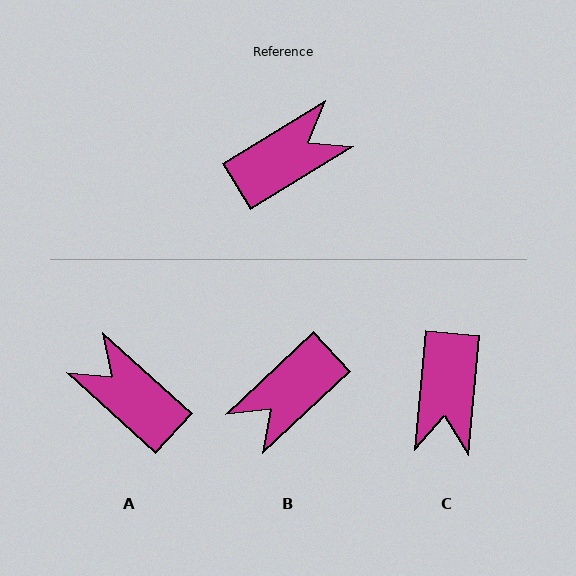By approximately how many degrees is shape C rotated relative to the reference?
Approximately 127 degrees clockwise.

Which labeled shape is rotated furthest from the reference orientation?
B, about 168 degrees away.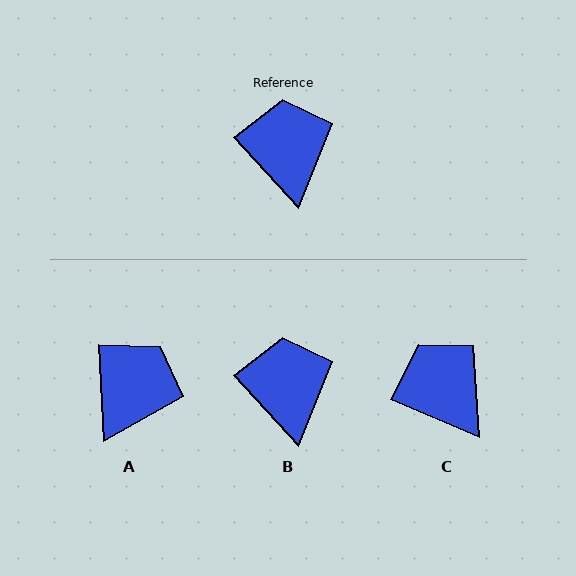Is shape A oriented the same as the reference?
No, it is off by about 39 degrees.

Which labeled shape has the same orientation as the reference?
B.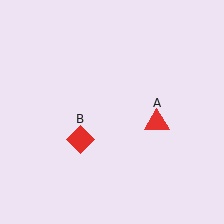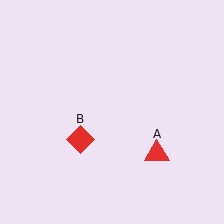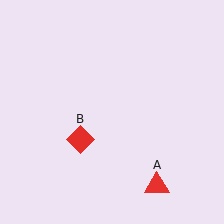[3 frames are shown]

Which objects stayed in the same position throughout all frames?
Red diamond (object B) remained stationary.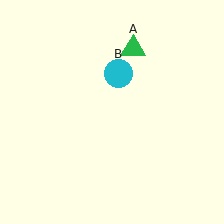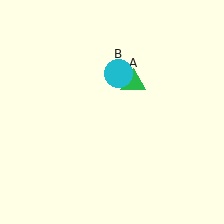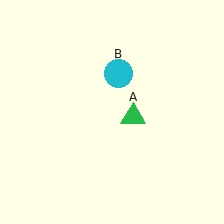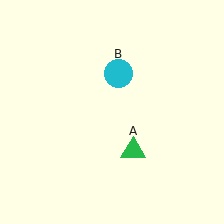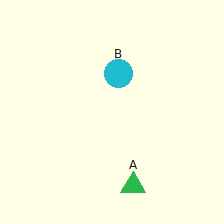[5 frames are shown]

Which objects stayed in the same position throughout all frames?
Cyan circle (object B) remained stationary.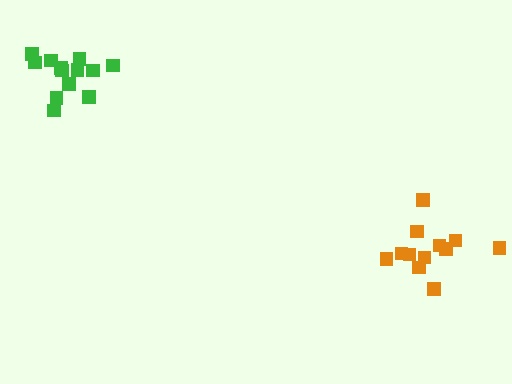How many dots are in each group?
Group 1: 12 dots, Group 2: 13 dots (25 total).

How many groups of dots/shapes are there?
There are 2 groups.